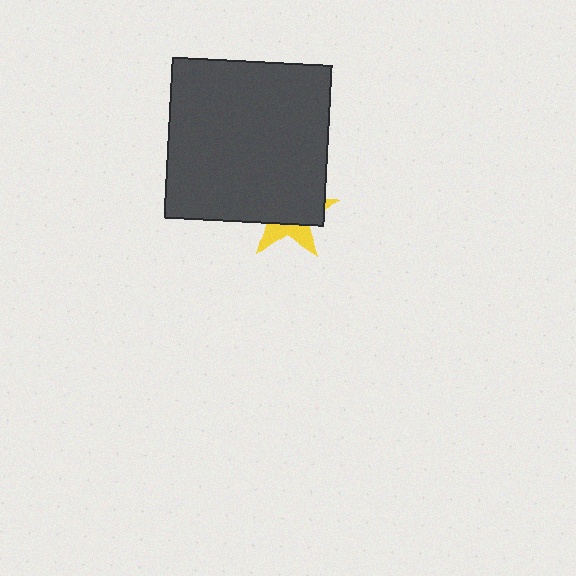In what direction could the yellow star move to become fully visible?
The yellow star could move down. That would shift it out from behind the dark gray square entirely.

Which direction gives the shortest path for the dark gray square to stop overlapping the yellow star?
Moving up gives the shortest separation.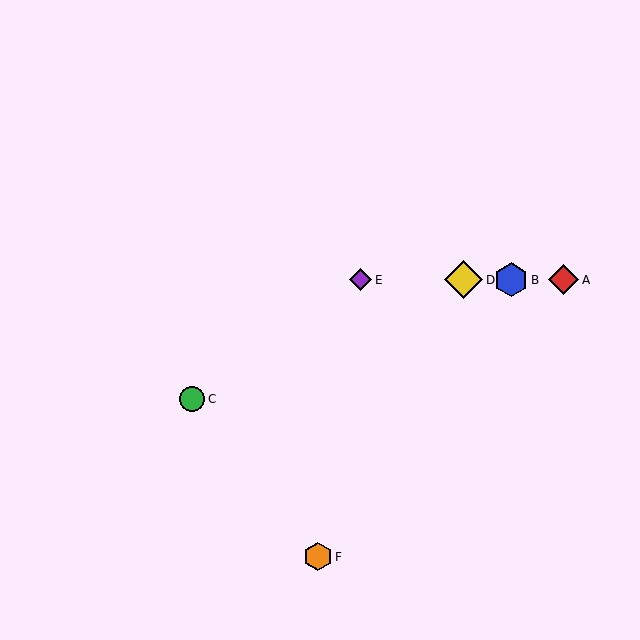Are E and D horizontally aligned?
Yes, both are at y≈280.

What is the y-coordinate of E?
Object E is at y≈280.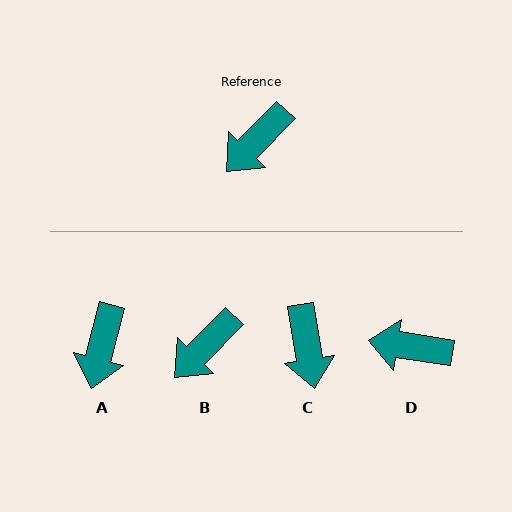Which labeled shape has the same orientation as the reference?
B.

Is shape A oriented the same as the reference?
No, it is off by about 30 degrees.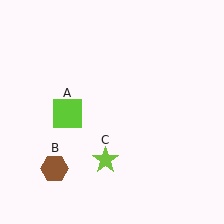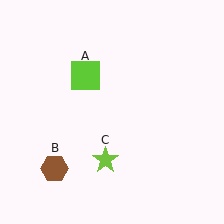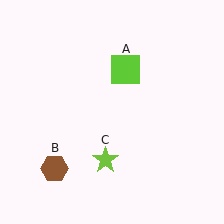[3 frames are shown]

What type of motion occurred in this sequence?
The lime square (object A) rotated clockwise around the center of the scene.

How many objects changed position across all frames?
1 object changed position: lime square (object A).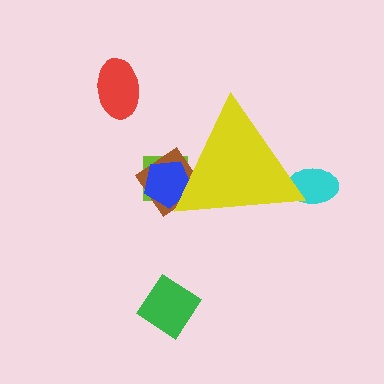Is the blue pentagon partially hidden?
Yes, the blue pentagon is partially hidden behind the yellow triangle.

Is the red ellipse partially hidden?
No, the red ellipse is fully visible.